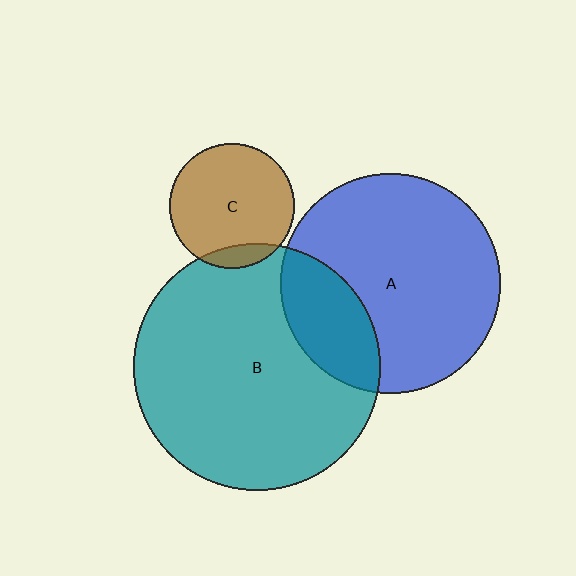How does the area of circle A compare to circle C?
Approximately 3.1 times.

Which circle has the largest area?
Circle B (teal).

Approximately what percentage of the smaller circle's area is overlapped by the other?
Approximately 25%.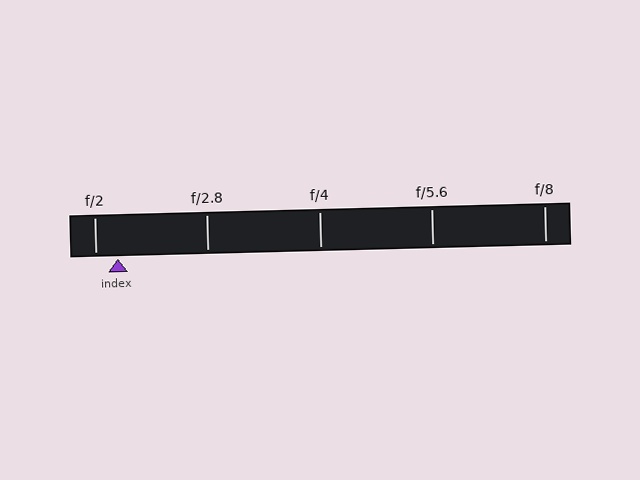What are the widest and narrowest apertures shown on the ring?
The widest aperture shown is f/2 and the narrowest is f/8.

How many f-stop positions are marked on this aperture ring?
There are 5 f-stop positions marked.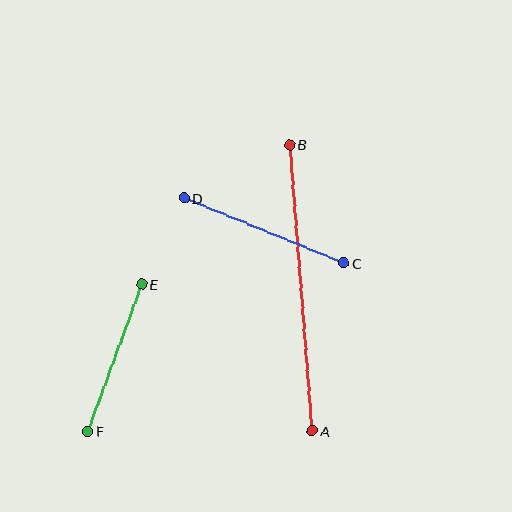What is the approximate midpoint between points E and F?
The midpoint is at approximately (115, 358) pixels.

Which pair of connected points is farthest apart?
Points A and B are farthest apart.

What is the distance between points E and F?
The distance is approximately 156 pixels.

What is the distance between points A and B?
The distance is approximately 287 pixels.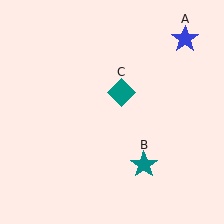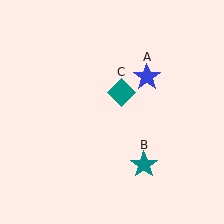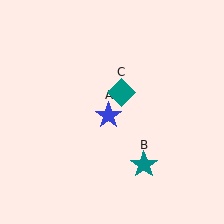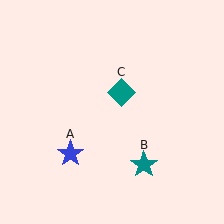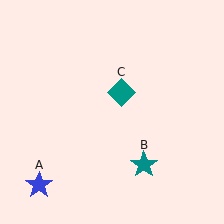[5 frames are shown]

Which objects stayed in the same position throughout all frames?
Teal star (object B) and teal diamond (object C) remained stationary.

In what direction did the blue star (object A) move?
The blue star (object A) moved down and to the left.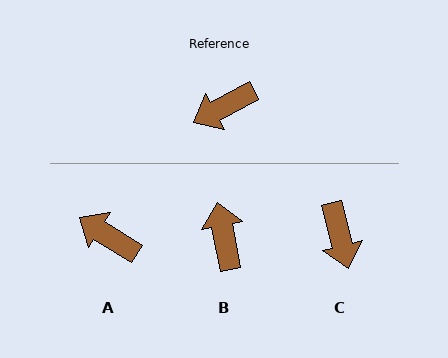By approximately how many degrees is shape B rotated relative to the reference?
Approximately 107 degrees clockwise.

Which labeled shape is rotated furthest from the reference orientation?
B, about 107 degrees away.